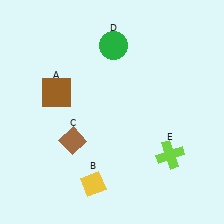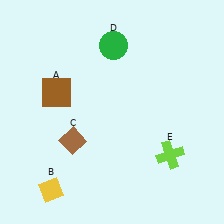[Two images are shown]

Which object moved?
The yellow diamond (B) moved left.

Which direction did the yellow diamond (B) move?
The yellow diamond (B) moved left.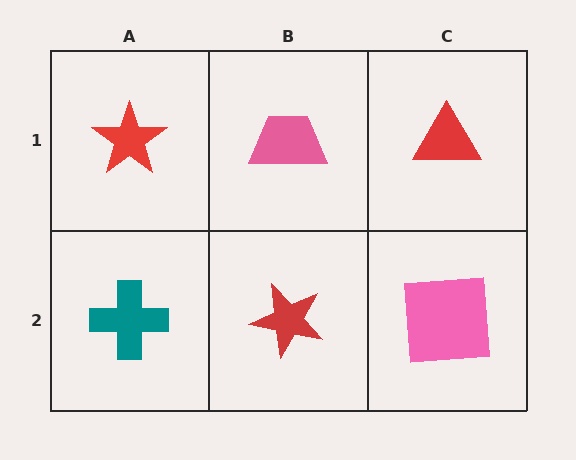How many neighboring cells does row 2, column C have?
2.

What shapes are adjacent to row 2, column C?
A red triangle (row 1, column C), a red star (row 2, column B).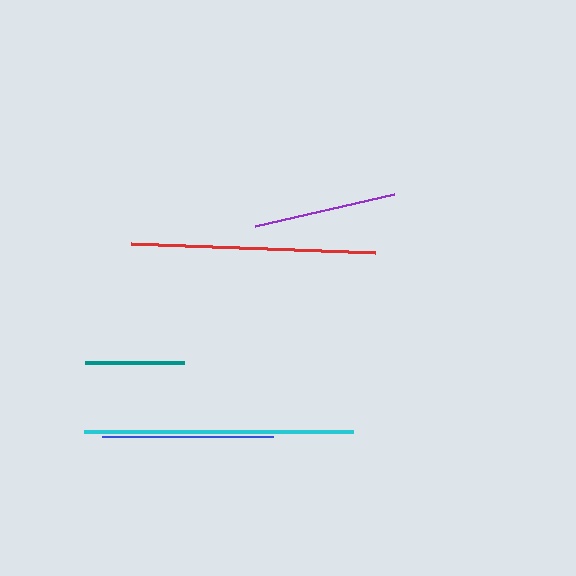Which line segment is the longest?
The cyan line is the longest at approximately 269 pixels.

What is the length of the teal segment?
The teal segment is approximately 100 pixels long.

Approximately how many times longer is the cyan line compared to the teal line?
The cyan line is approximately 2.7 times the length of the teal line.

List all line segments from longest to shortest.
From longest to shortest: cyan, red, blue, purple, teal.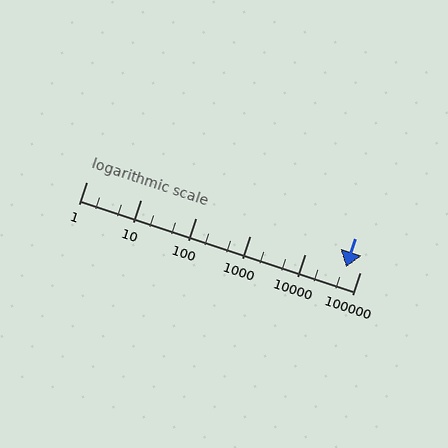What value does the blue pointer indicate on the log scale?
The pointer indicates approximately 57000.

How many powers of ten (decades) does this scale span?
The scale spans 5 decades, from 1 to 100000.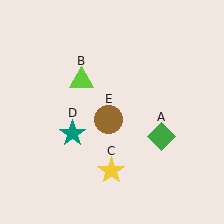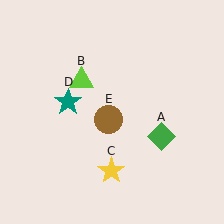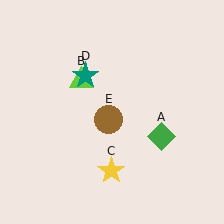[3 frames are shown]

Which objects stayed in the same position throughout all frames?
Green diamond (object A) and lime triangle (object B) and yellow star (object C) and brown circle (object E) remained stationary.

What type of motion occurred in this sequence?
The teal star (object D) rotated clockwise around the center of the scene.